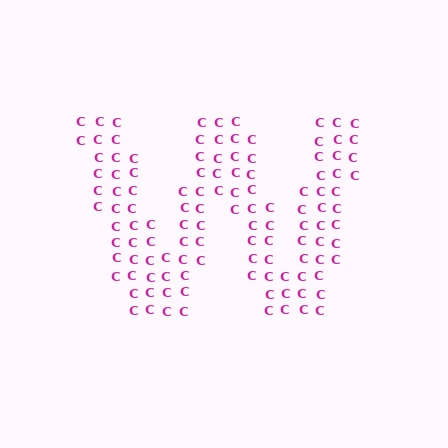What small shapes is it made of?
It is made of small letter C's.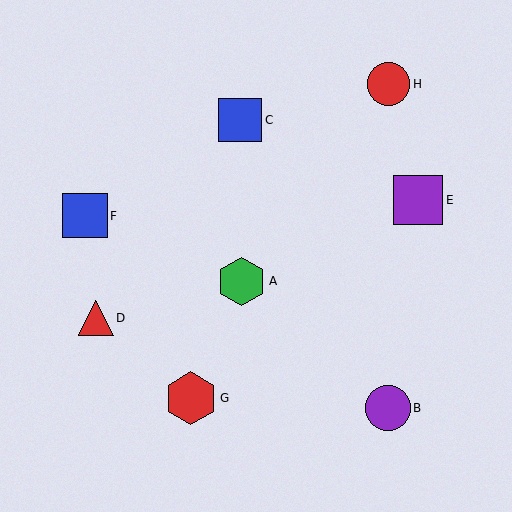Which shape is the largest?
The red hexagon (labeled G) is the largest.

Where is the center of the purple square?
The center of the purple square is at (418, 200).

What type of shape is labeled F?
Shape F is a blue square.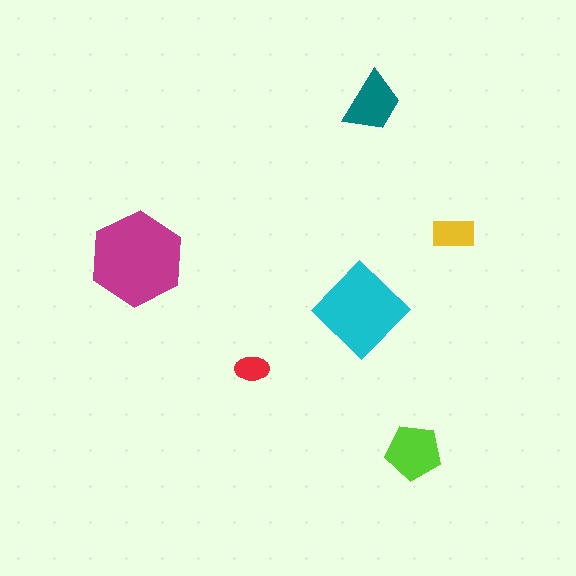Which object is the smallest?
The red ellipse.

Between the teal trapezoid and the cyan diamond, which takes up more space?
The cyan diamond.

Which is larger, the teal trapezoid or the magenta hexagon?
The magenta hexagon.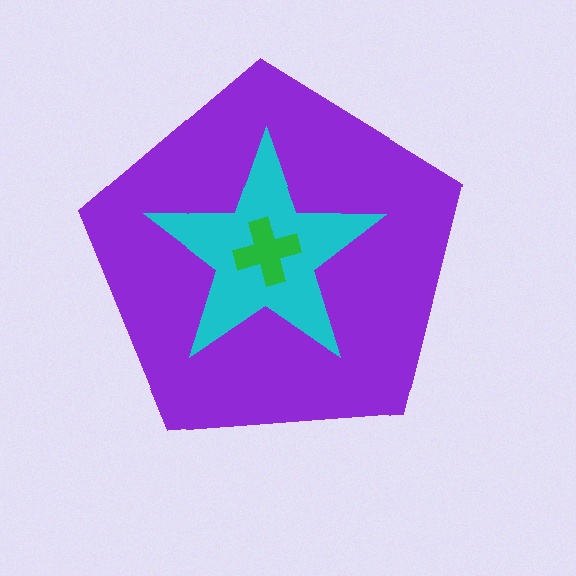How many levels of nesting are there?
3.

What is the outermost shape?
The purple pentagon.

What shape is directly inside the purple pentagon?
The cyan star.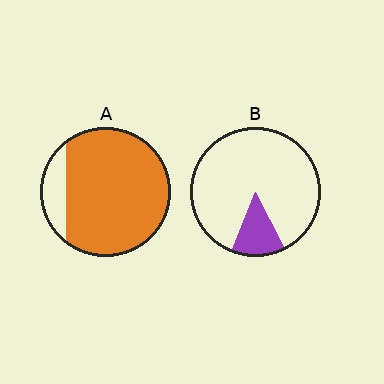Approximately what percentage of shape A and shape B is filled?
A is approximately 85% and B is approximately 15%.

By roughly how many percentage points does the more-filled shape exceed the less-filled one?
By roughly 70 percentage points (A over B).